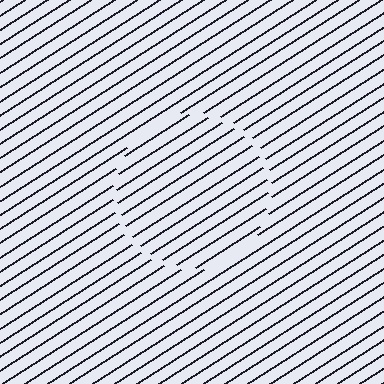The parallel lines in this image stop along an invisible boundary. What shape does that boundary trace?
An illusory circle. The interior of the shape contains the same grating, shifted by half a period — the contour is defined by the phase discontinuity where line-ends from the inner and outer gratings abut.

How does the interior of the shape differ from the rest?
The interior of the shape contains the same grating, shifted by half a period — the contour is defined by the phase discontinuity where line-ends from the inner and outer gratings abut.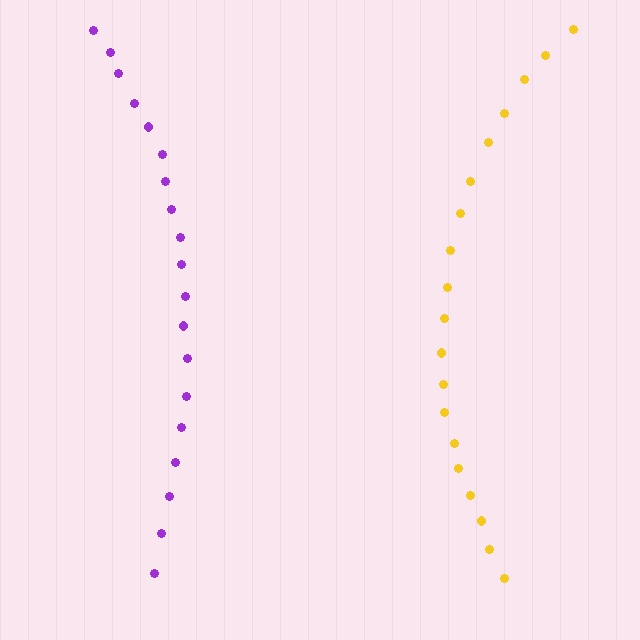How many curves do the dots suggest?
There are 2 distinct paths.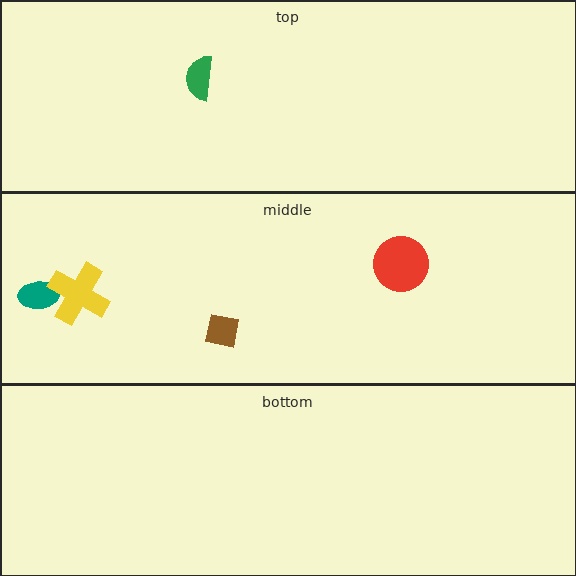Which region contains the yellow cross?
The middle region.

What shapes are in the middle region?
The teal ellipse, the yellow cross, the red circle, the brown square.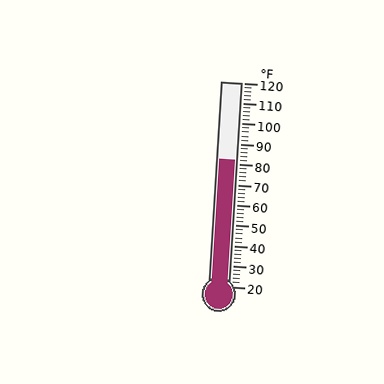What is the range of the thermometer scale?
The thermometer scale ranges from 20°F to 120°F.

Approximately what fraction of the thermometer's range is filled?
The thermometer is filled to approximately 60% of its range.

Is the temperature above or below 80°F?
The temperature is above 80°F.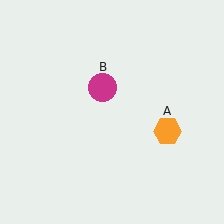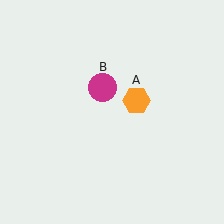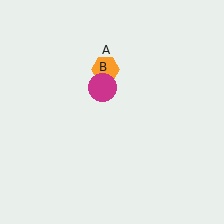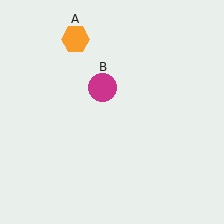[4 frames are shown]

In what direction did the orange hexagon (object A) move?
The orange hexagon (object A) moved up and to the left.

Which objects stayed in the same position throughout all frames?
Magenta circle (object B) remained stationary.